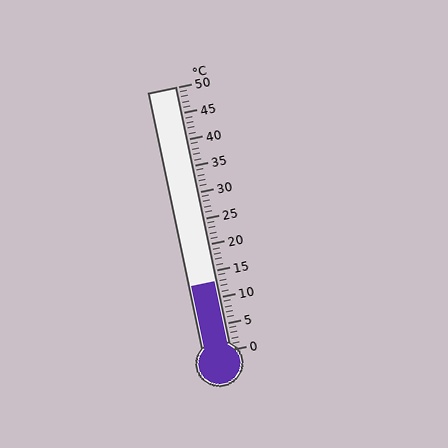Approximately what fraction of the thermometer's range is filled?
The thermometer is filled to approximately 25% of its range.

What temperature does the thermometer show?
The thermometer shows approximately 13°C.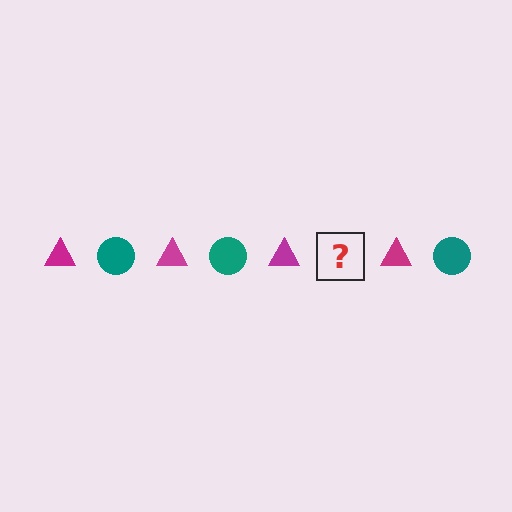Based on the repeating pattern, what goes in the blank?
The blank should be a teal circle.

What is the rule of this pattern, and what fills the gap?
The rule is that the pattern alternates between magenta triangle and teal circle. The gap should be filled with a teal circle.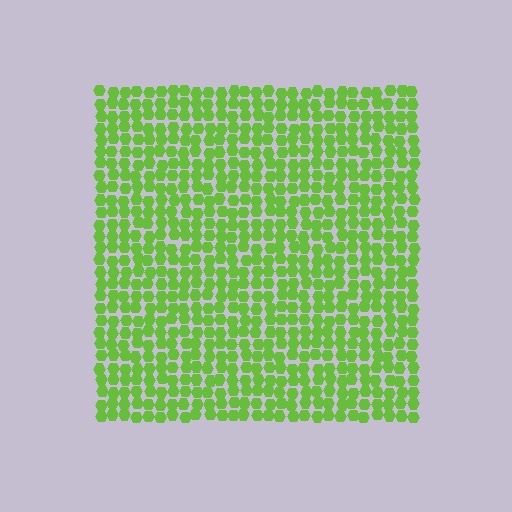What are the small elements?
The small elements are hexagons.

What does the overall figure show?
The overall figure shows a square.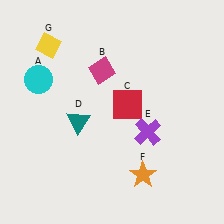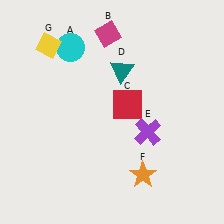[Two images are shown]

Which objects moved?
The objects that moved are: the cyan circle (A), the magenta diamond (B), the teal triangle (D).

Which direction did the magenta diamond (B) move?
The magenta diamond (B) moved up.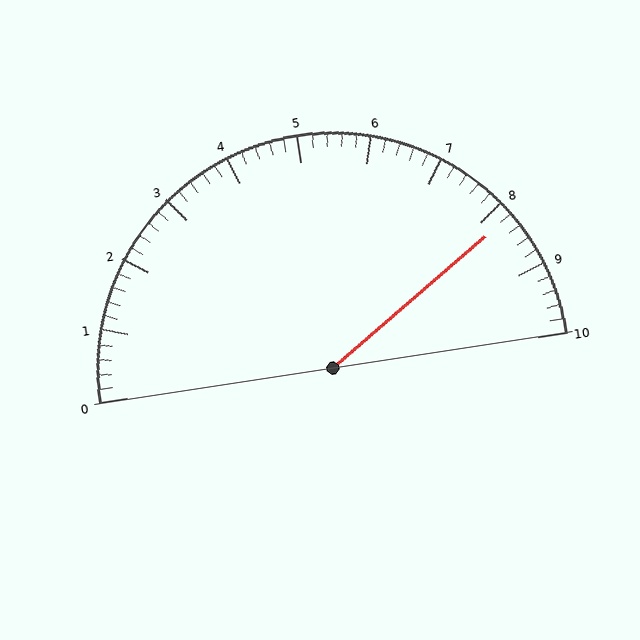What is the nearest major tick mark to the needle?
The nearest major tick mark is 8.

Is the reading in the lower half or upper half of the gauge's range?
The reading is in the upper half of the range (0 to 10).